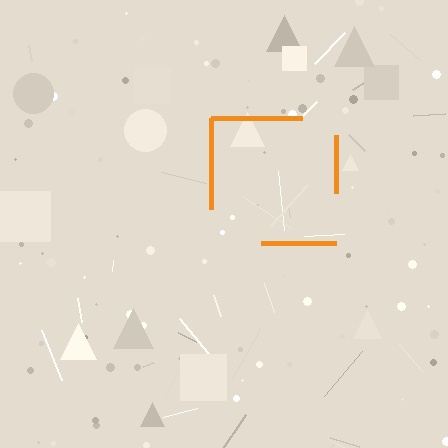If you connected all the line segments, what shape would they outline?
They would outline a square.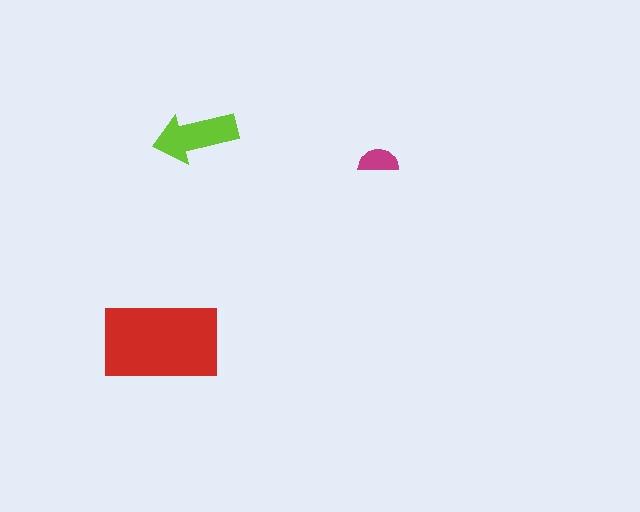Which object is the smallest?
The magenta semicircle.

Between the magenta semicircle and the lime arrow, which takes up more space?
The lime arrow.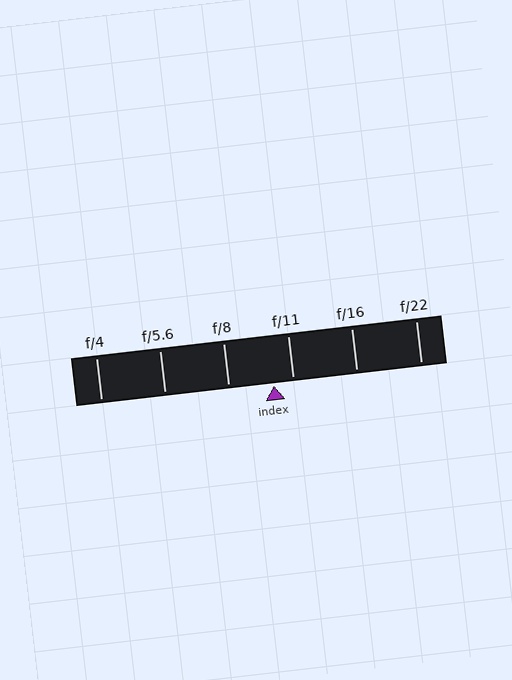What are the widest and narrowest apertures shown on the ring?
The widest aperture shown is f/4 and the narrowest is f/22.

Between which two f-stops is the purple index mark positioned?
The index mark is between f/8 and f/11.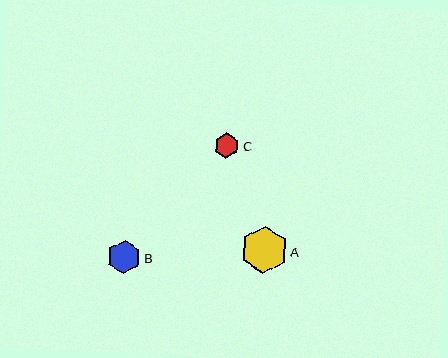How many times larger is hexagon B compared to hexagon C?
Hexagon B is approximately 1.3 times the size of hexagon C.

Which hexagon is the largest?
Hexagon A is the largest with a size of approximately 47 pixels.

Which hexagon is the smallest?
Hexagon C is the smallest with a size of approximately 25 pixels.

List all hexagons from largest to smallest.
From largest to smallest: A, B, C.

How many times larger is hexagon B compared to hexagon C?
Hexagon B is approximately 1.3 times the size of hexagon C.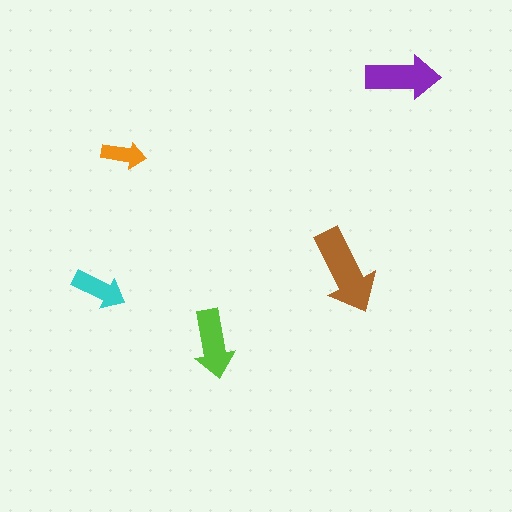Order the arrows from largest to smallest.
the brown one, the purple one, the lime one, the cyan one, the orange one.